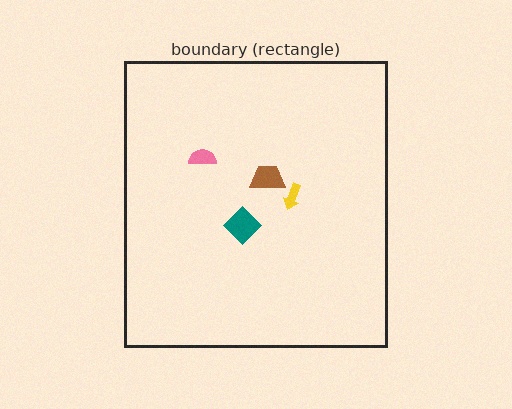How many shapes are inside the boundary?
4 inside, 0 outside.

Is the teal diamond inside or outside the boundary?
Inside.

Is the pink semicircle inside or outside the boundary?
Inside.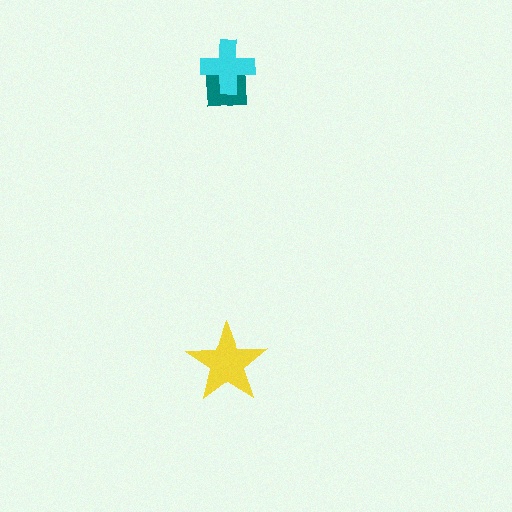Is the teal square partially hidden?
Yes, it is partially covered by another shape.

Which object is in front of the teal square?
The cyan cross is in front of the teal square.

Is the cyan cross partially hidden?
No, no other shape covers it.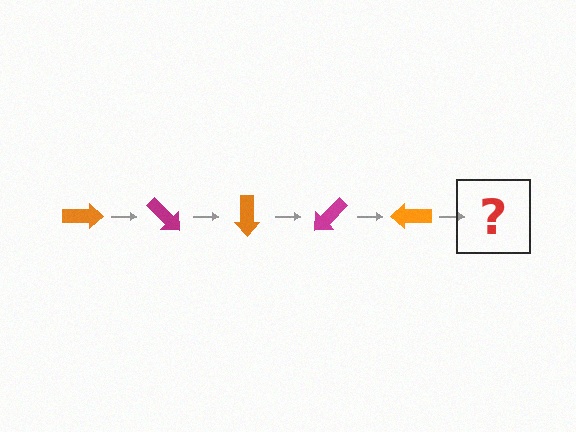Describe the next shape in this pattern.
It should be a magenta arrow, rotated 225 degrees from the start.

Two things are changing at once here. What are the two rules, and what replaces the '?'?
The two rules are that it rotates 45 degrees each step and the color cycles through orange and magenta. The '?' should be a magenta arrow, rotated 225 degrees from the start.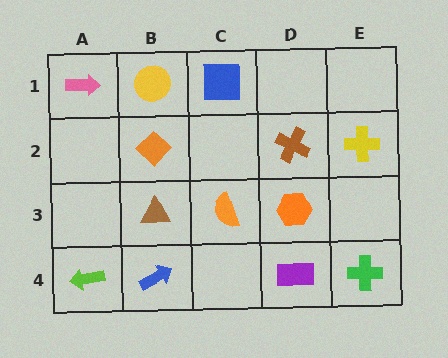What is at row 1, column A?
A pink arrow.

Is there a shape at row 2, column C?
No, that cell is empty.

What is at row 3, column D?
An orange hexagon.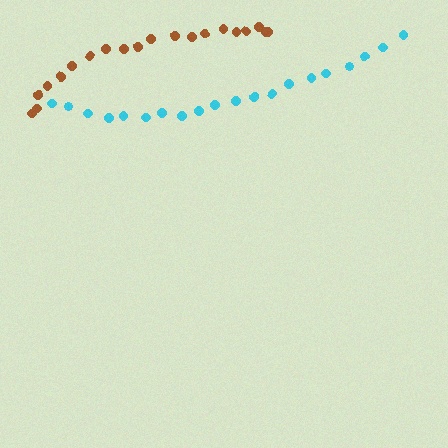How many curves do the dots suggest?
There are 2 distinct paths.